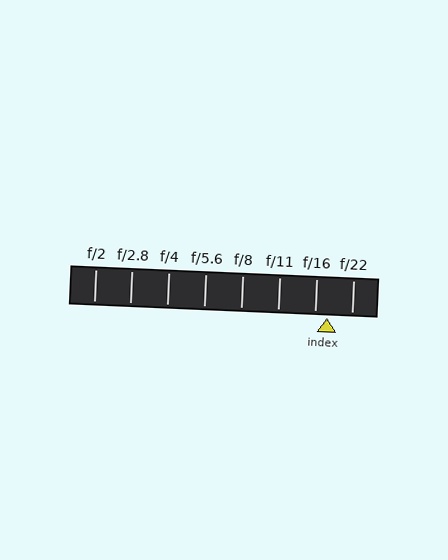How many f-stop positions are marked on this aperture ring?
There are 8 f-stop positions marked.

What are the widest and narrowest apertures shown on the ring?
The widest aperture shown is f/2 and the narrowest is f/22.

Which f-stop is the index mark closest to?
The index mark is closest to f/16.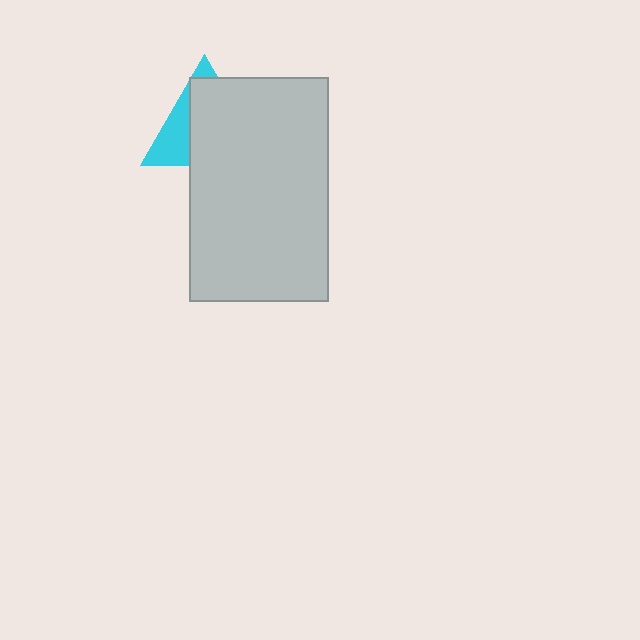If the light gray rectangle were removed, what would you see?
You would see the complete cyan triangle.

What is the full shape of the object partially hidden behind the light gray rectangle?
The partially hidden object is a cyan triangle.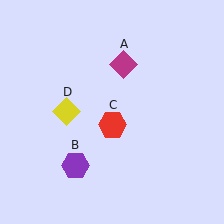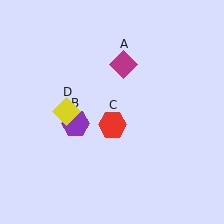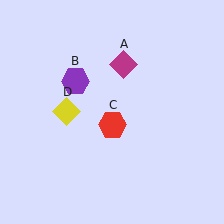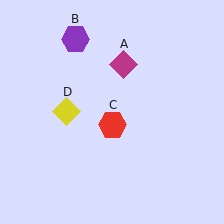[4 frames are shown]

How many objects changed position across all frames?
1 object changed position: purple hexagon (object B).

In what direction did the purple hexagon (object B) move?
The purple hexagon (object B) moved up.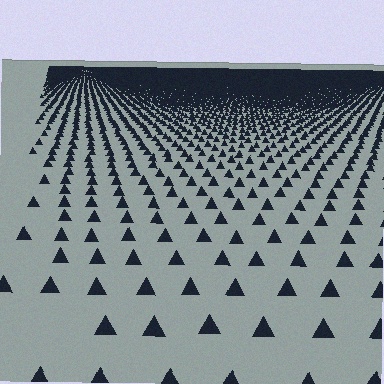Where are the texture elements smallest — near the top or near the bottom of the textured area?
Near the top.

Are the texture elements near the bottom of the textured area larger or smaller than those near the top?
Larger. Near the bottom, elements are closer to the viewer and appear at a bigger on-screen size.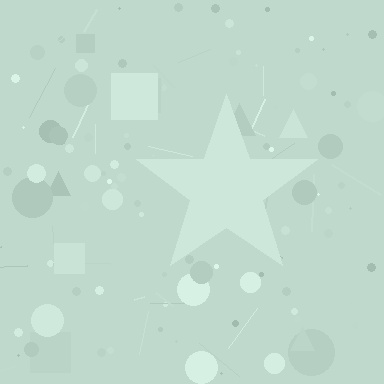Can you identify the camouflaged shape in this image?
The camouflaged shape is a star.